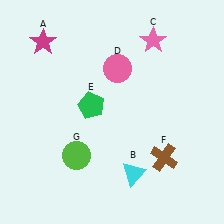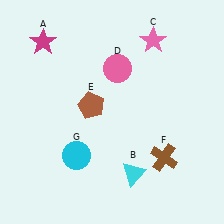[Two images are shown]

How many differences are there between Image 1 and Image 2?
There are 2 differences between the two images.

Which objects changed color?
E changed from green to brown. G changed from lime to cyan.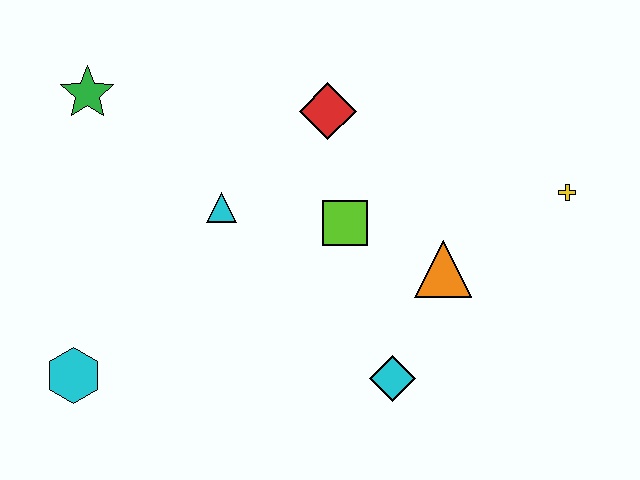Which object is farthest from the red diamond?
The cyan hexagon is farthest from the red diamond.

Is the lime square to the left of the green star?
No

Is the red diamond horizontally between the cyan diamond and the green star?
Yes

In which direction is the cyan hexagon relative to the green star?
The cyan hexagon is below the green star.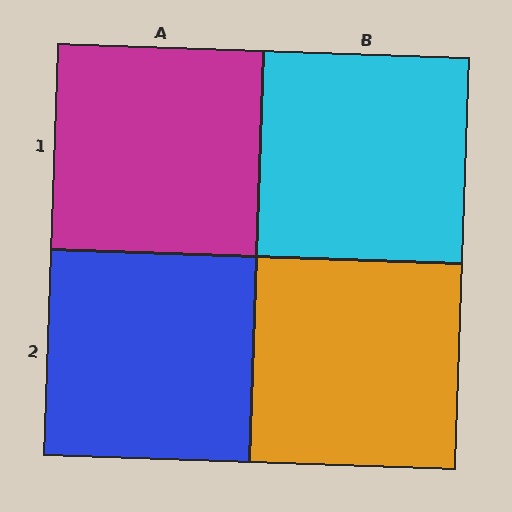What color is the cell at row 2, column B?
Orange.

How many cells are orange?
1 cell is orange.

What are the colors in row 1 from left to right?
Magenta, cyan.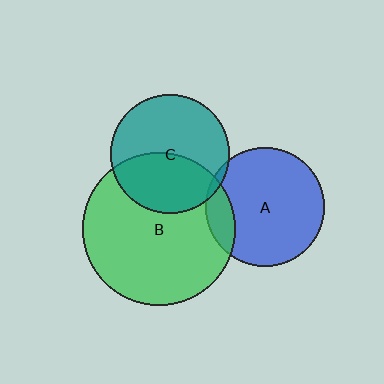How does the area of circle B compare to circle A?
Approximately 1.6 times.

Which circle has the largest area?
Circle B (green).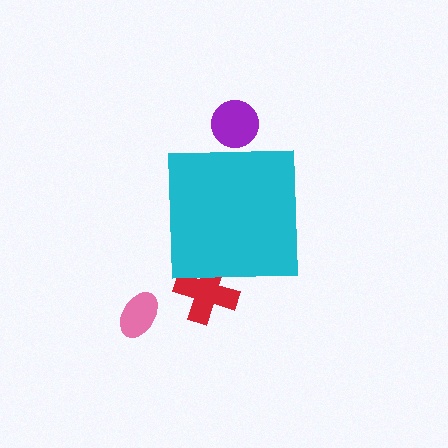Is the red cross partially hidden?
Yes, the red cross is partially hidden behind the cyan square.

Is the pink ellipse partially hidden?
No, the pink ellipse is fully visible.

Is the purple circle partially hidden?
Yes, the purple circle is partially hidden behind the cyan square.